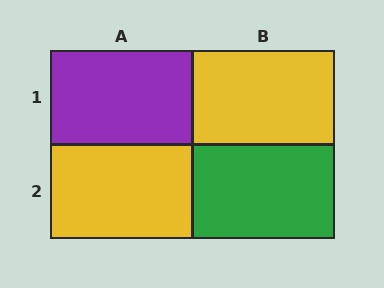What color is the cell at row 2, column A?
Yellow.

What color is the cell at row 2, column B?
Green.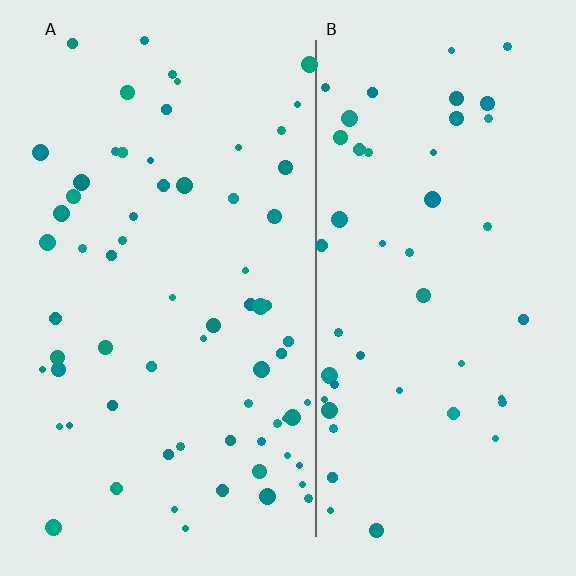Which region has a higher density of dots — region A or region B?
A (the left).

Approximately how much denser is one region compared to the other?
Approximately 1.4× — region A over region B.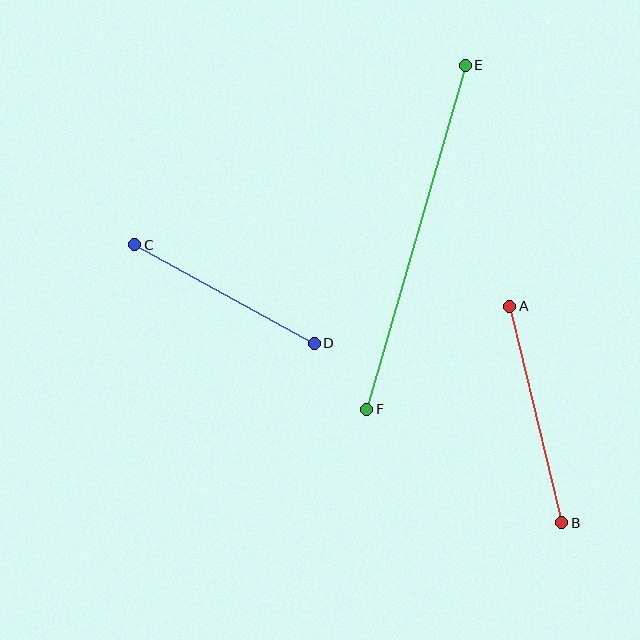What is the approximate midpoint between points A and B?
The midpoint is at approximately (536, 414) pixels.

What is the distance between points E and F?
The distance is approximately 358 pixels.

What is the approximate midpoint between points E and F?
The midpoint is at approximately (416, 237) pixels.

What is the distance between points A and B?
The distance is approximately 223 pixels.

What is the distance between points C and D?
The distance is approximately 204 pixels.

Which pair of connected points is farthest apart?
Points E and F are farthest apart.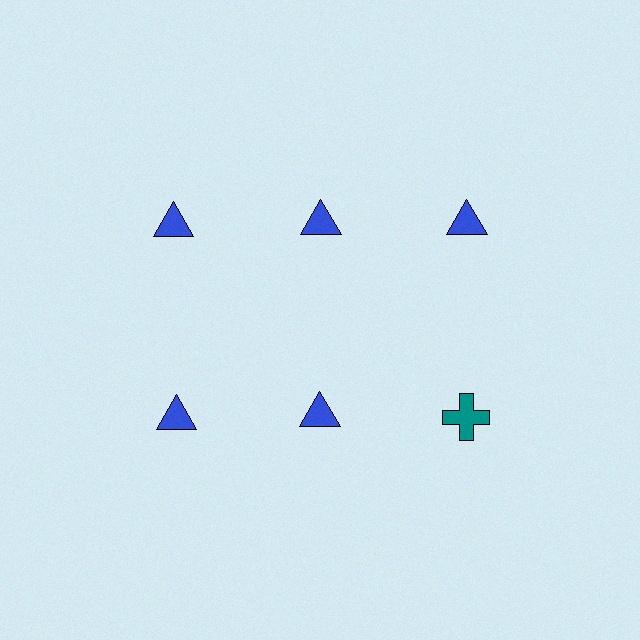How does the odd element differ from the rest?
It differs in both color (teal instead of blue) and shape (cross instead of triangle).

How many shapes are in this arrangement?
There are 6 shapes arranged in a grid pattern.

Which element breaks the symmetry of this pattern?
The teal cross in the second row, center column breaks the symmetry. All other shapes are blue triangles.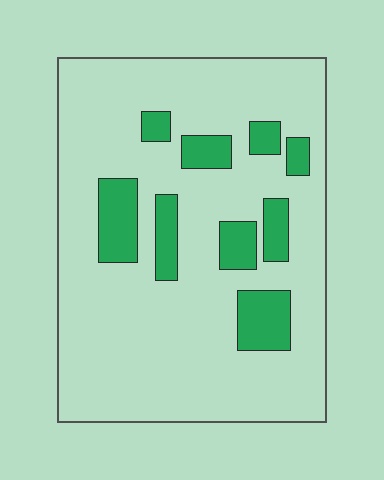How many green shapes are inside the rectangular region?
9.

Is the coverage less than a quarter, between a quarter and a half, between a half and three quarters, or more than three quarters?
Less than a quarter.